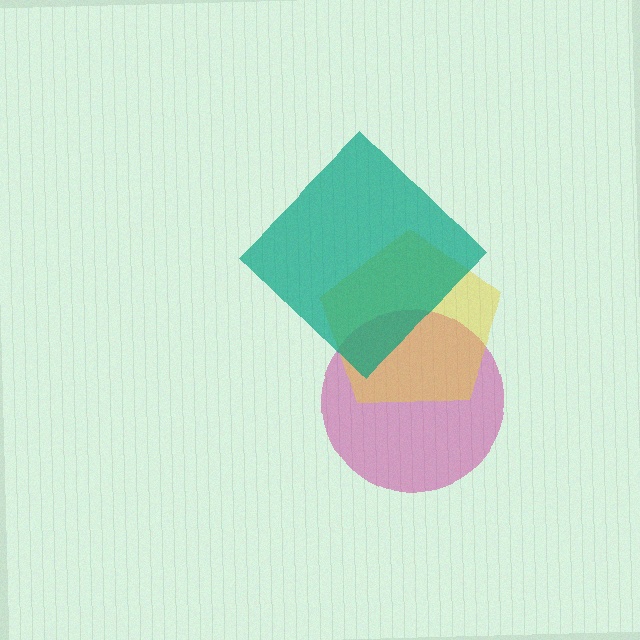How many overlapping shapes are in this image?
There are 3 overlapping shapes in the image.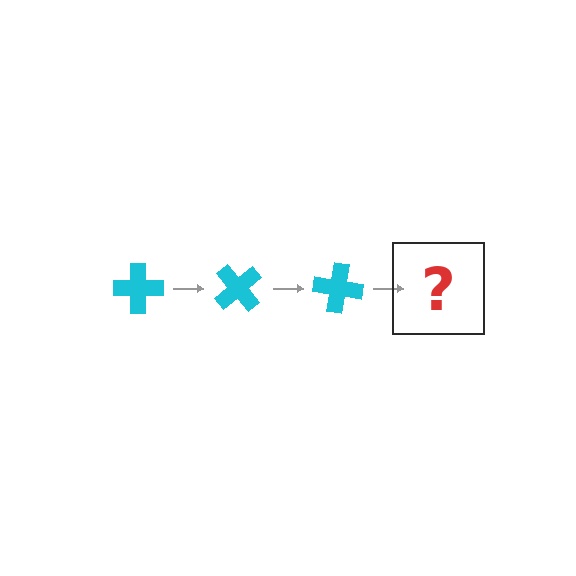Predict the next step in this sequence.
The next step is a cyan cross rotated 150 degrees.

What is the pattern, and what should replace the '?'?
The pattern is that the cross rotates 50 degrees each step. The '?' should be a cyan cross rotated 150 degrees.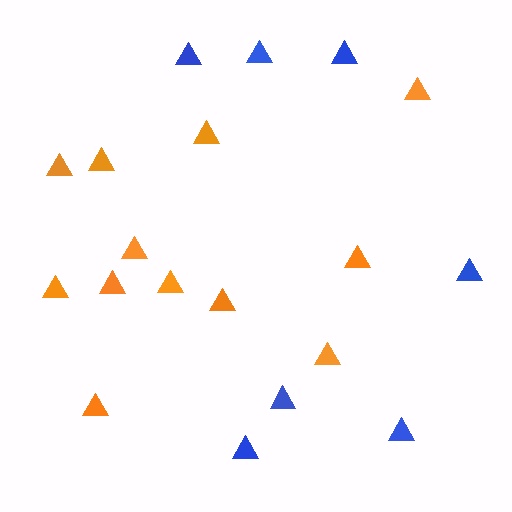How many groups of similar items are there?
There are 2 groups: one group of blue triangles (7) and one group of orange triangles (12).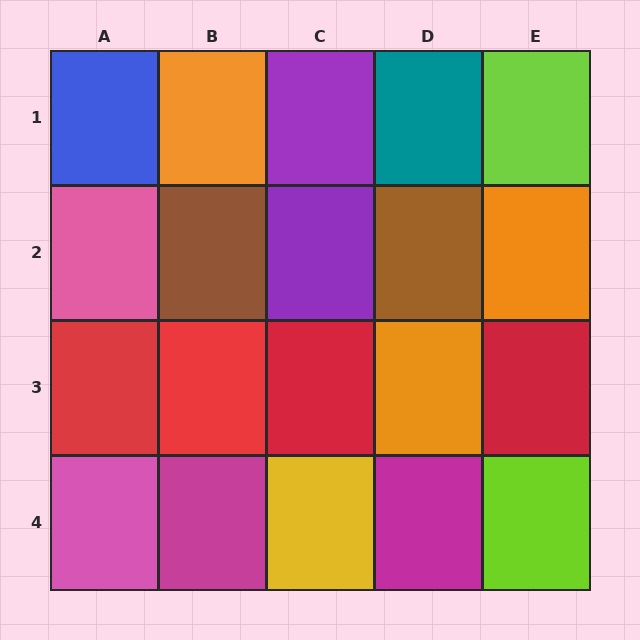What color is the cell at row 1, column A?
Blue.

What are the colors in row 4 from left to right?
Pink, magenta, yellow, magenta, lime.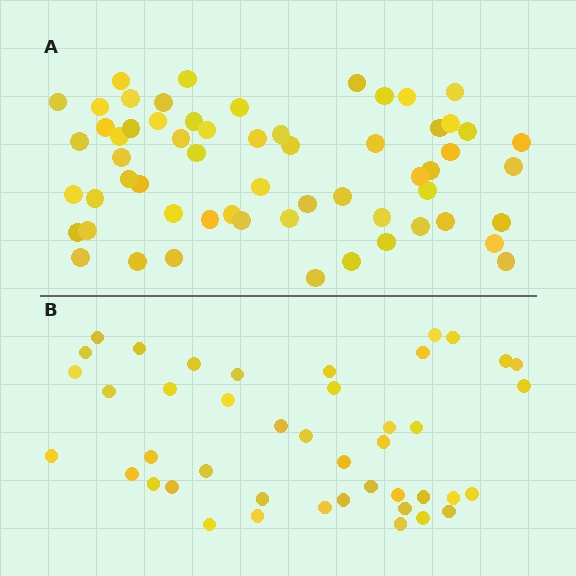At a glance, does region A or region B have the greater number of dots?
Region A (the top region) has more dots.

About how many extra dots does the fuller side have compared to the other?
Region A has approximately 15 more dots than region B.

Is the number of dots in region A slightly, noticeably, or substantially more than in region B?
Region A has noticeably more, but not dramatically so. The ratio is roughly 1.4 to 1.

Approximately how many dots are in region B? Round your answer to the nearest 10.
About 40 dots. (The exact count is 43, which rounds to 40.)